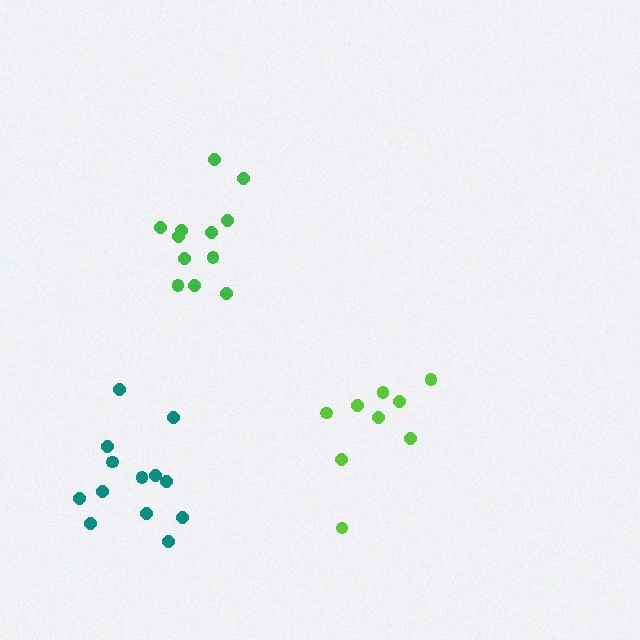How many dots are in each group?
Group 1: 12 dots, Group 2: 13 dots, Group 3: 9 dots (34 total).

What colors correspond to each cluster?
The clusters are colored: green, teal, lime.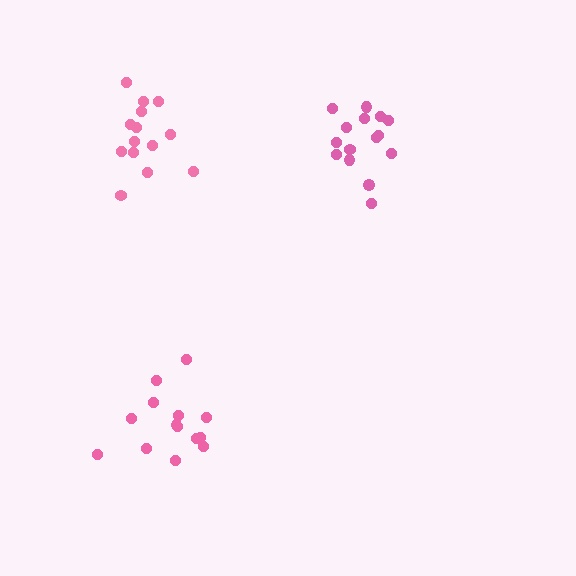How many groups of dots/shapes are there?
There are 3 groups.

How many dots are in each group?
Group 1: 14 dots, Group 2: 14 dots, Group 3: 15 dots (43 total).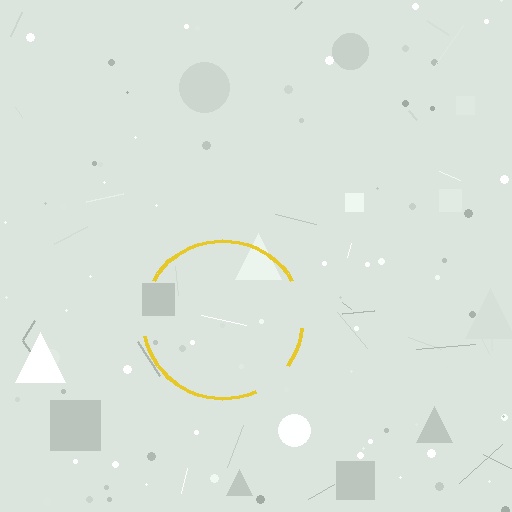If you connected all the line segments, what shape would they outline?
They would outline a circle.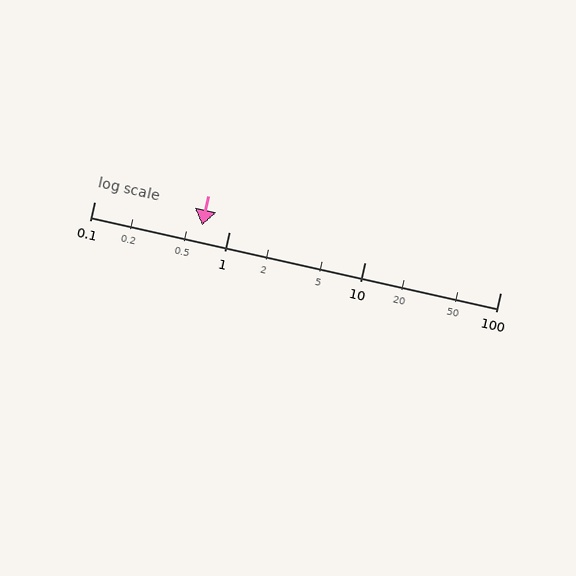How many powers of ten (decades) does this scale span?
The scale spans 3 decades, from 0.1 to 100.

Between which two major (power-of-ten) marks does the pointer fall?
The pointer is between 0.1 and 1.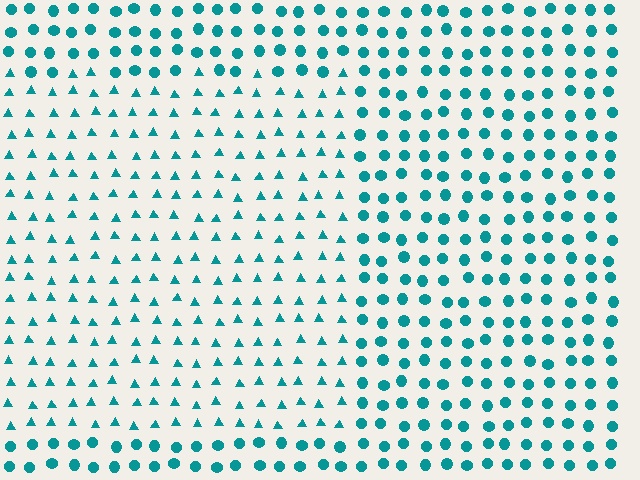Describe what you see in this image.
The image is filled with small teal elements arranged in a uniform grid. A rectangle-shaped region contains triangles, while the surrounding area contains circles. The boundary is defined purely by the change in element shape.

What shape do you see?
I see a rectangle.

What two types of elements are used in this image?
The image uses triangles inside the rectangle region and circles outside it.